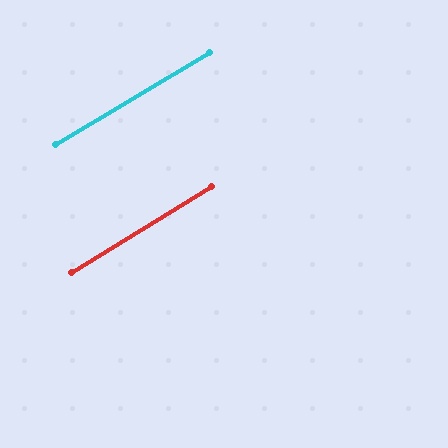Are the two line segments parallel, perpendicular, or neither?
Parallel — their directions differ by only 0.6°.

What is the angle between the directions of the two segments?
Approximately 1 degree.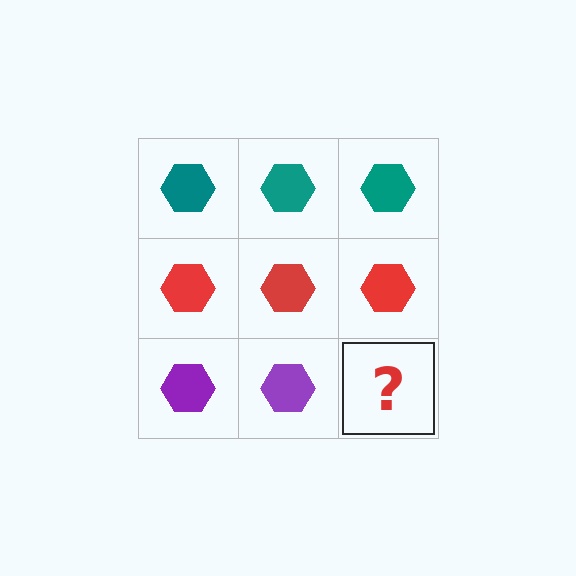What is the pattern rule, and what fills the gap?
The rule is that each row has a consistent color. The gap should be filled with a purple hexagon.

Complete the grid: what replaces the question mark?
The question mark should be replaced with a purple hexagon.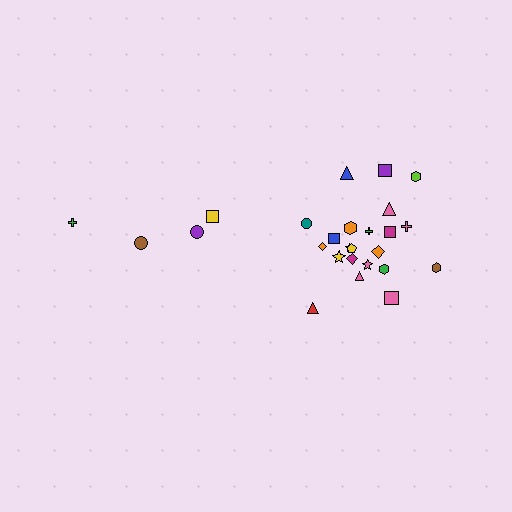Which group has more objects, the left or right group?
The right group.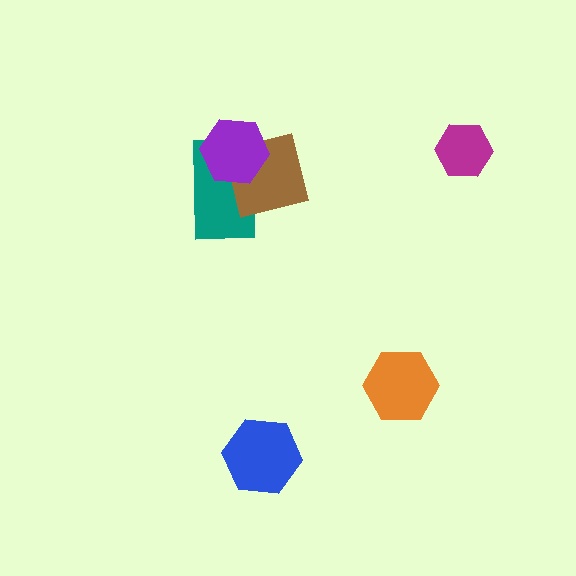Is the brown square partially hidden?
Yes, it is partially covered by another shape.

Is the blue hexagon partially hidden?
No, no other shape covers it.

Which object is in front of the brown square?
The purple hexagon is in front of the brown square.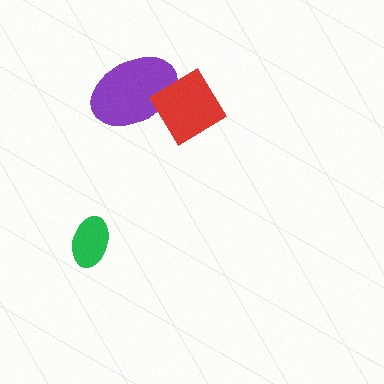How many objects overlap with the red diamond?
1 object overlaps with the red diamond.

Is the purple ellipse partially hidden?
Yes, it is partially covered by another shape.